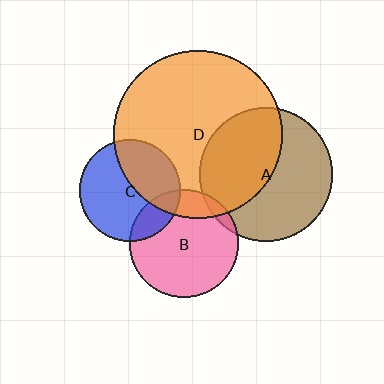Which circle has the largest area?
Circle D (orange).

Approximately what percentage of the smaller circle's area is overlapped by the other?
Approximately 40%.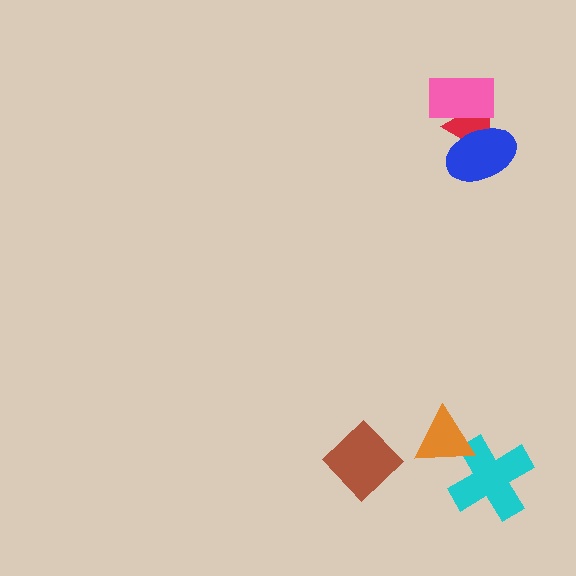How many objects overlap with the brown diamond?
0 objects overlap with the brown diamond.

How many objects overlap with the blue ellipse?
2 objects overlap with the blue ellipse.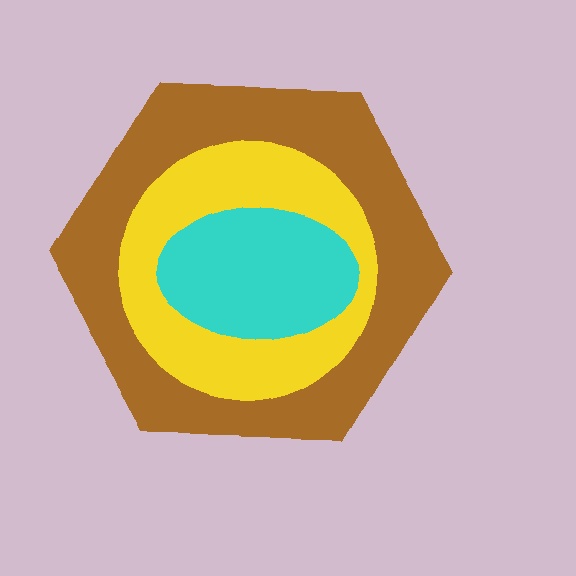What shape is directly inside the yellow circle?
The cyan ellipse.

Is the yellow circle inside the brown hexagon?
Yes.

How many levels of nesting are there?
3.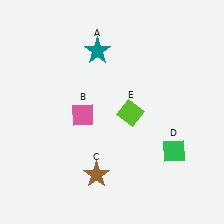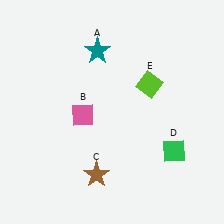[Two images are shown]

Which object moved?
The lime diamond (E) moved up.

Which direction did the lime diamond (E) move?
The lime diamond (E) moved up.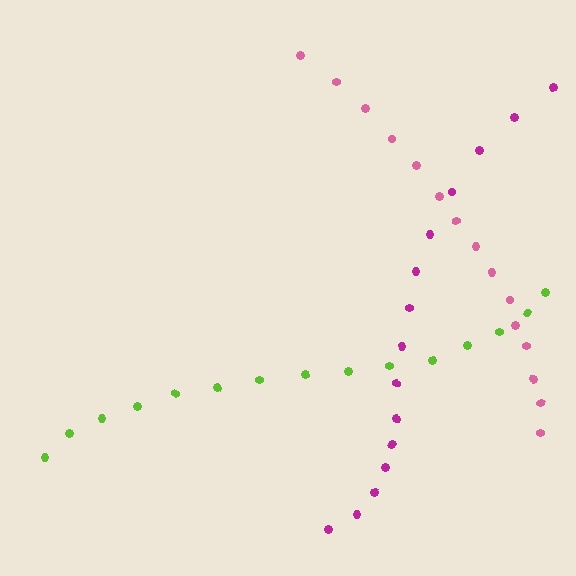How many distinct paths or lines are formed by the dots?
There are 3 distinct paths.